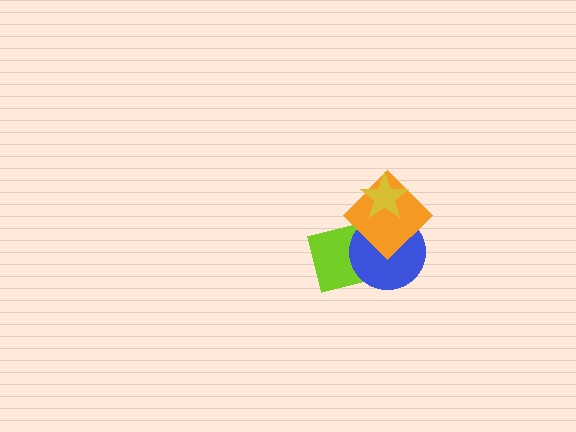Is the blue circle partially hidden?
Yes, it is partially covered by another shape.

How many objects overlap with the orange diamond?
3 objects overlap with the orange diamond.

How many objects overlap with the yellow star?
3 objects overlap with the yellow star.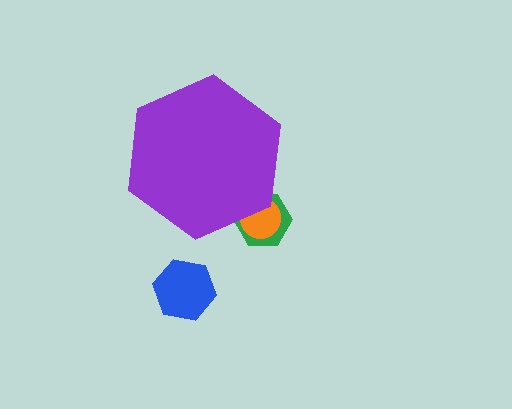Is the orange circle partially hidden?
Yes, the orange circle is partially hidden behind the purple hexagon.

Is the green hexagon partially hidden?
Yes, the green hexagon is partially hidden behind the purple hexagon.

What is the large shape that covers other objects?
A purple hexagon.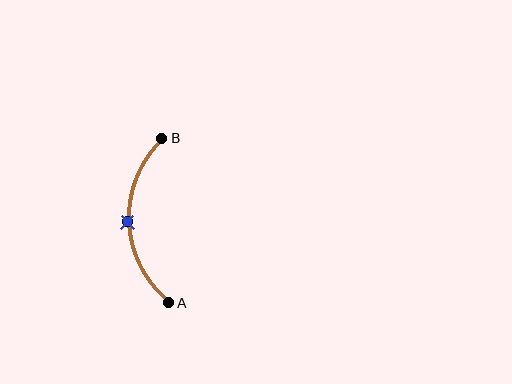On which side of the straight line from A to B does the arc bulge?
The arc bulges to the left of the straight line connecting A and B.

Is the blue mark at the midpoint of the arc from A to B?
Yes. The blue mark lies on the arc at equal arc-length from both A and B — it is the arc midpoint.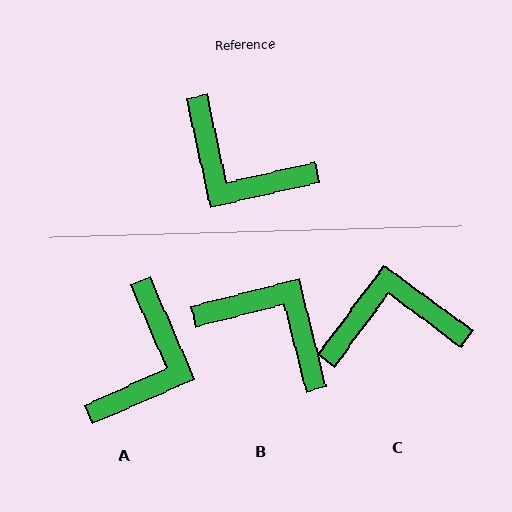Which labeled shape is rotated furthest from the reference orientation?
B, about 178 degrees away.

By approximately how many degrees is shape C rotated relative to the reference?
Approximately 139 degrees clockwise.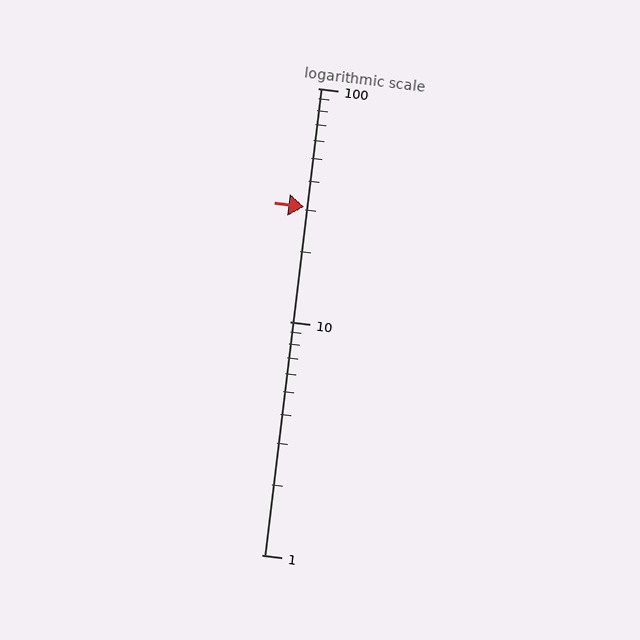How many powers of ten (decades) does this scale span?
The scale spans 2 decades, from 1 to 100.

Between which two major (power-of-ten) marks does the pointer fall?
The pointer is between 10 and 100.